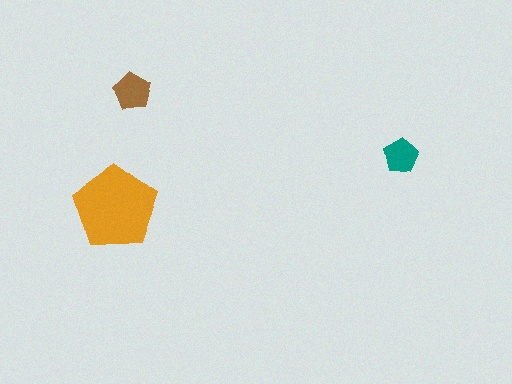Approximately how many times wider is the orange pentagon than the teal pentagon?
About 2.5 times wider.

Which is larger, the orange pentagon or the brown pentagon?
The orange one.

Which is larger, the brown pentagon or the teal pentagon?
The brown one.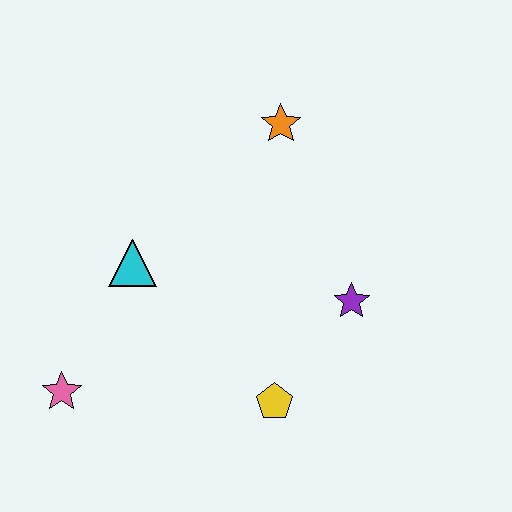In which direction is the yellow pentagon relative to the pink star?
The yellow pentagon is to the right of the pink star.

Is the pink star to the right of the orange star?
No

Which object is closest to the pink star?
The cyan triangle is closest to the pink star.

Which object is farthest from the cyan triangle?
The purple star is farthest from the cyan triangle.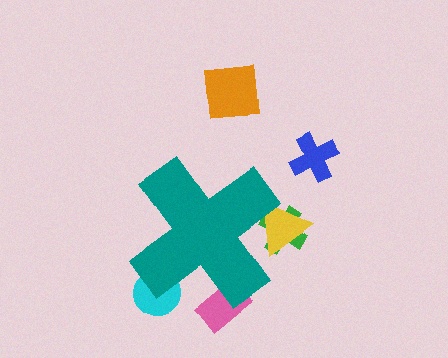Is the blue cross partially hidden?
No, the blue cross is fully visible.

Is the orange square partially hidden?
No, the orange square is fully visible.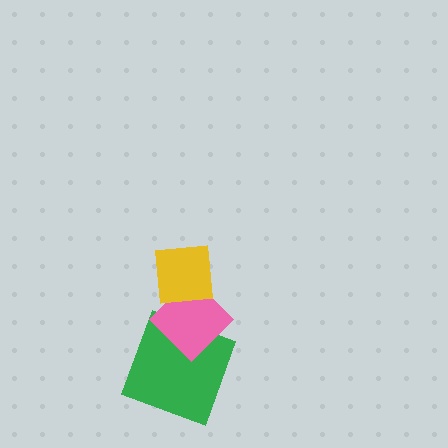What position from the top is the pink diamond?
The pink diamond is 2nd from the top.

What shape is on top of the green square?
The pink diamond is on top of the green square.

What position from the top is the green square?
The green square is 3rd from the top.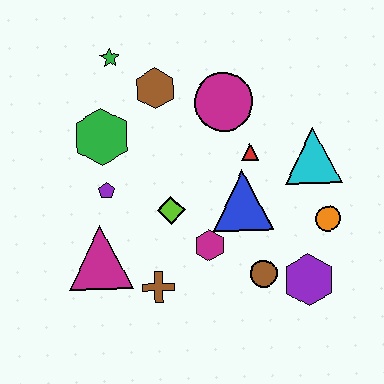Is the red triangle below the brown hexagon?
Yes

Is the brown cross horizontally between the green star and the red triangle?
Yes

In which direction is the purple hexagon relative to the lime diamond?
The purple hexagon is to the right of the lime diamond.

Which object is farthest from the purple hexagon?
The green star is farthest from the purple hexagon.